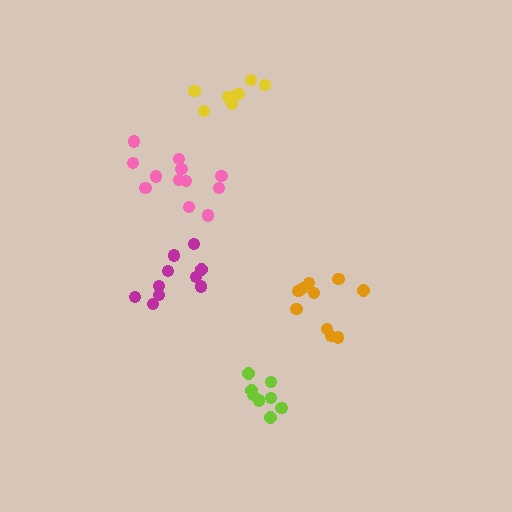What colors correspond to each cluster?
The clusters are colored: magenta, orange, pink, lime, yellow.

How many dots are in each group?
Group 1: 10 dots, Group 2: 10 dots, Group 3: 12 dots, Group 4: 8 dots, Group 5: 9 dots (49 total).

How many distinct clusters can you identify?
There are 5 distinct clusters.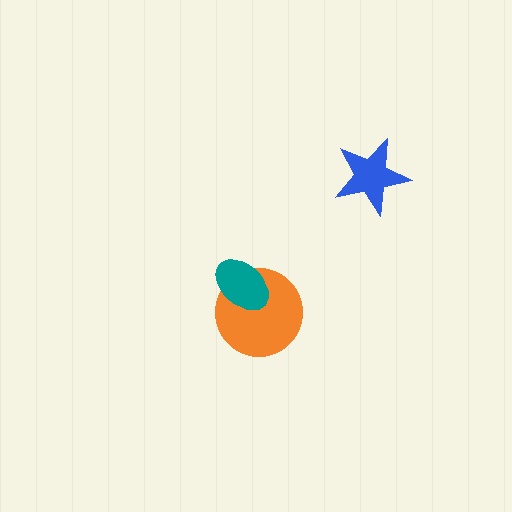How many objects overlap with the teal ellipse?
1 object overlaps with the teal ellipse.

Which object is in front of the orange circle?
The teal ellipse is in front of the orange circle.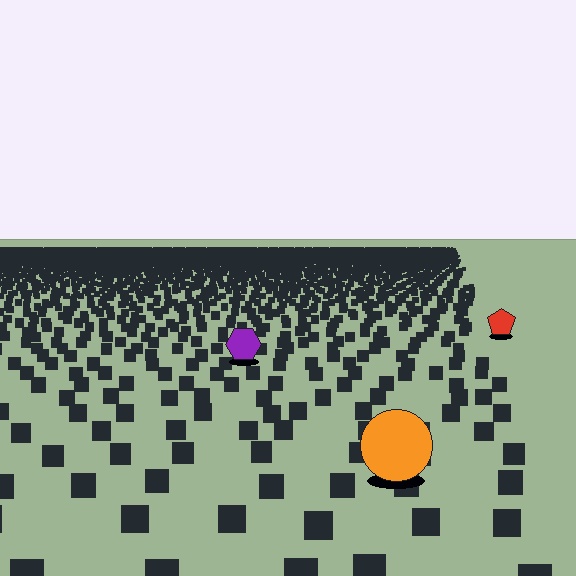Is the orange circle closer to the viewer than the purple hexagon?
Yes. The orange circle is closer — you can tell from the texture gradient: the ground texture is coarser near it.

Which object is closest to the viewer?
The orange circle is closest. The texture marks near it are larger and more spread out.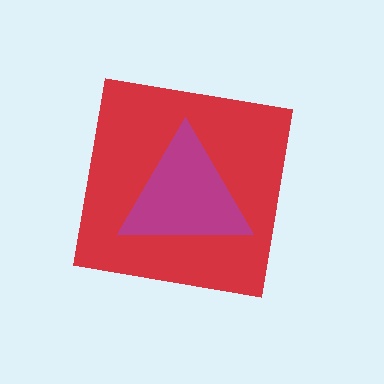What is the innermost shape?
The magenta triangle.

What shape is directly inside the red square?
The magenta triangle.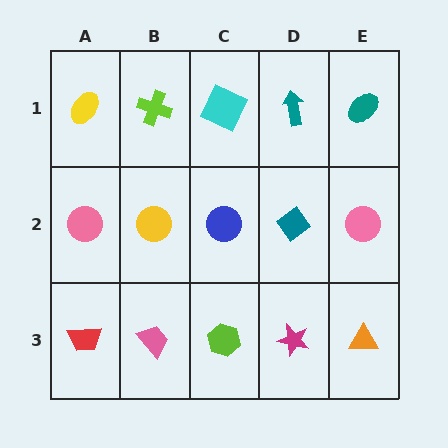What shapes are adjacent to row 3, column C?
A blue circle (row 2, column C), a pink trapezoid (row 3, column B), a magenta star (row 3, column D).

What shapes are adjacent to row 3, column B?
A yellow circle (row 2, column B), a red trapezoid (row 3, column A), a lime hexagon (row 3, column C).